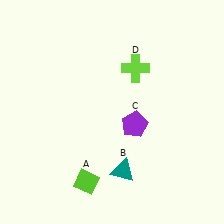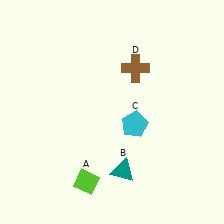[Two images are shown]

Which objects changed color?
C changed from purple to cyan. D changed from lime to brown.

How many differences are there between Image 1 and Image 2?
There are 2 differences between the two images.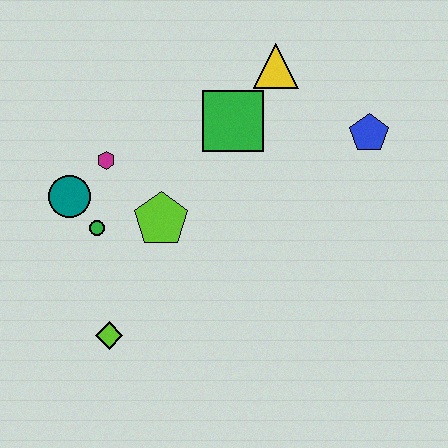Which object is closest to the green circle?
The teal circle is closest to the green circle.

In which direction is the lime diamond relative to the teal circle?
The lime diamond is below the teal circle.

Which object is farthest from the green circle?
The blue pentagon is farthest from the green circle.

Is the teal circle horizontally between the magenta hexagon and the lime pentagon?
No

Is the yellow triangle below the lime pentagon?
No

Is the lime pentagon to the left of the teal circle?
No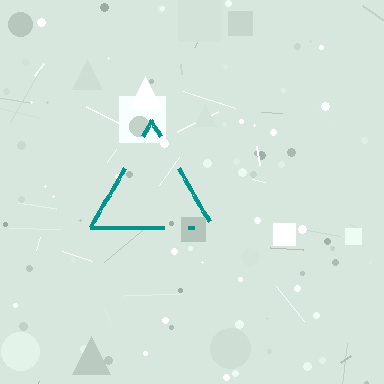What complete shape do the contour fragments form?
The contour fragments form a triangle.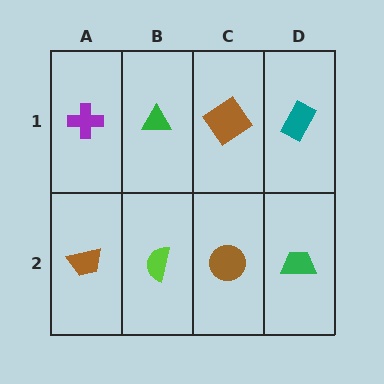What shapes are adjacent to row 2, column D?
A teal rectangle (row 1, column D), a brown circle (row 2, column C).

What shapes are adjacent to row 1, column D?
A green trapezoid (row 2, column D), a brown diamond (row 1, column C).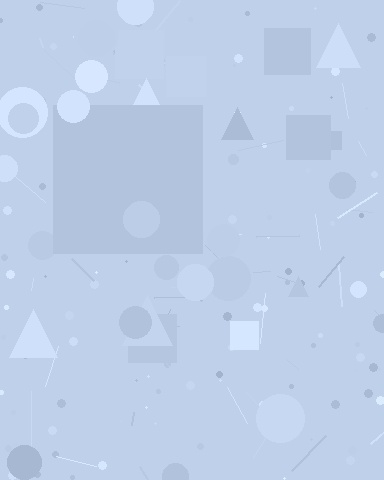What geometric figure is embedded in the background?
A square is embedded in the background.